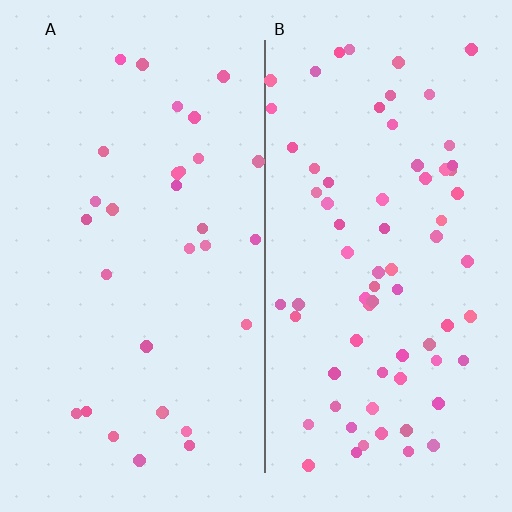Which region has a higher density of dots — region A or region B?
B (the right).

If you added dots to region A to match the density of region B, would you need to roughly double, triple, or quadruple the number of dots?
Approximately double.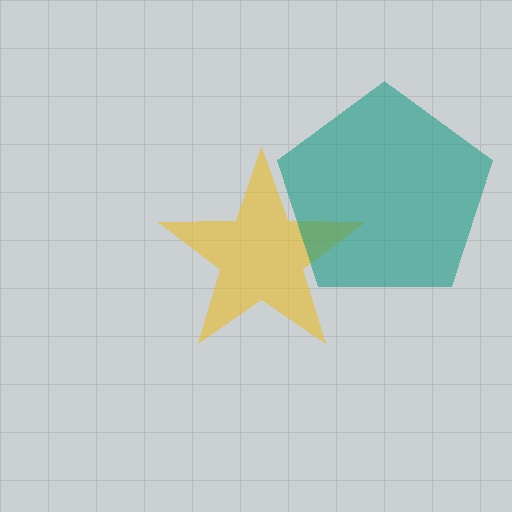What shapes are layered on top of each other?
The layered shapes are: a yellow star, a teal pentagon.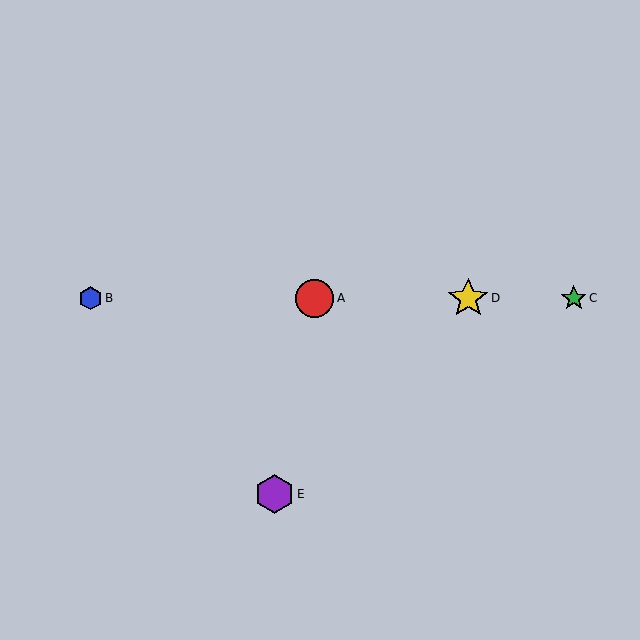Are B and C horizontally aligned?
Yes, both are at y≈298.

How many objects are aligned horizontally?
4 objects (A, B, C, D) are aligned horizontally.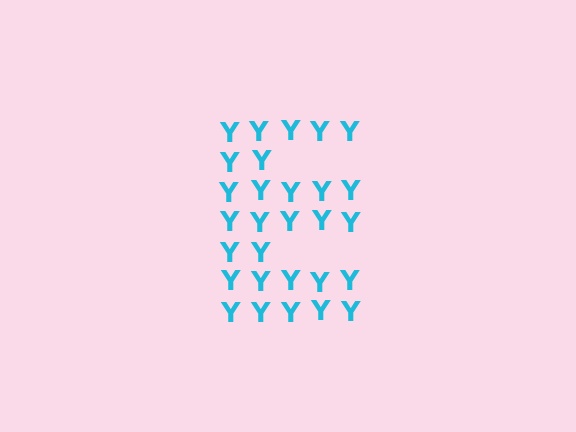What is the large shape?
The large shape is the letter E.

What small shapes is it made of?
It is made of small letter Y's.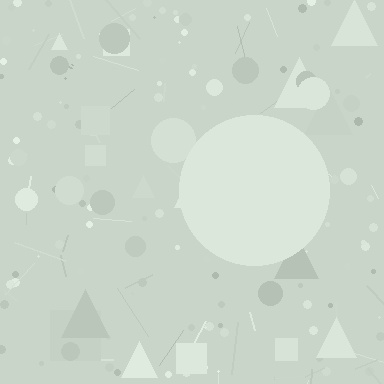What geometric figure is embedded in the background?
A circle is embedded in the background.